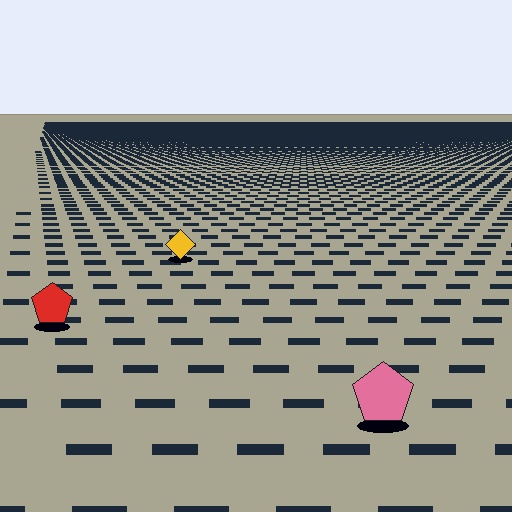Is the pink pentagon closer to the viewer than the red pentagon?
Yes. The pink pentagon is closer — you can tell from the texture gradient: the ground texture is coarser near it.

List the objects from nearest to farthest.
From nearest to farthest: the pink pentagon, the red pentagon, the yellow diamond.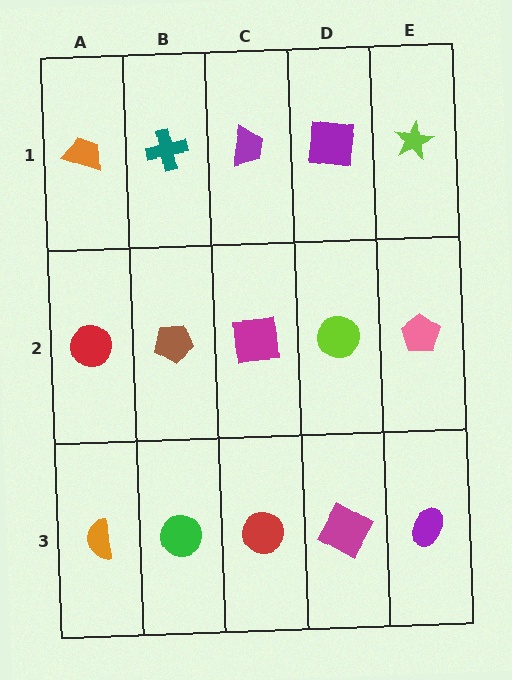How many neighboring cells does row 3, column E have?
2.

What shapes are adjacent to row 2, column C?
A purple trapezoid (row 1, column C), a red circle (row 3, column C), a brown pentagon (row 2, column B), a lime circle (row 2, column D).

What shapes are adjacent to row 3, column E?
A pink pentagon (row 2, column E), a magenta square (row 3, column D).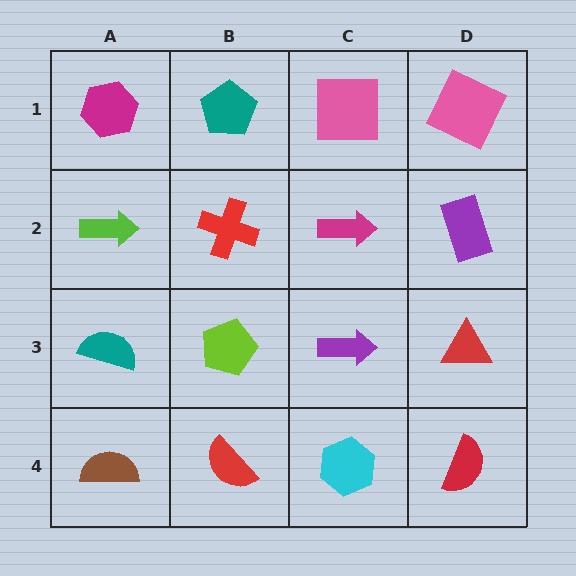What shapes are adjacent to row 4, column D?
A red triangle (row 3, column D), a cyan hexagon (row 4, column C).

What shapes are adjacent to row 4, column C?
A purple arrow (row 3, column C), a red semicircle (row 4, column B), a red semicircle (row 4, column D).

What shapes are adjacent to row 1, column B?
A red cross (row 2, column B), a magenta hexagon (row 1, column A), a pink square (row 1, column C).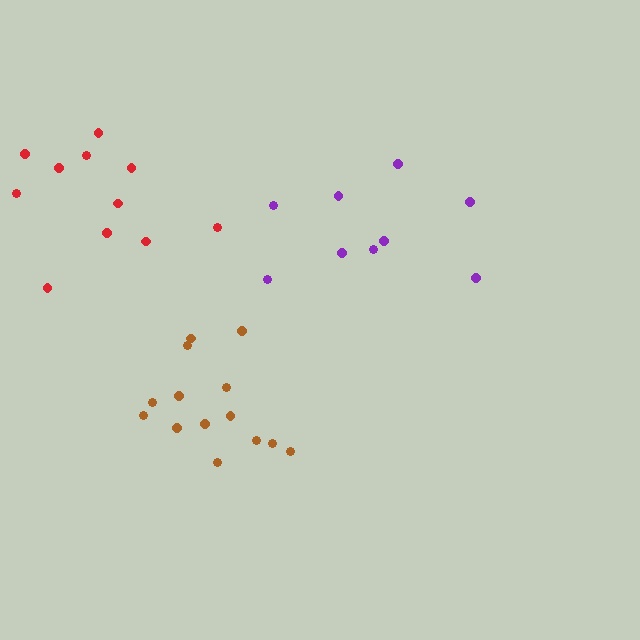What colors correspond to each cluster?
The clusters are colored: brown, red, purple.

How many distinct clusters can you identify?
There are 3 distinct clusters.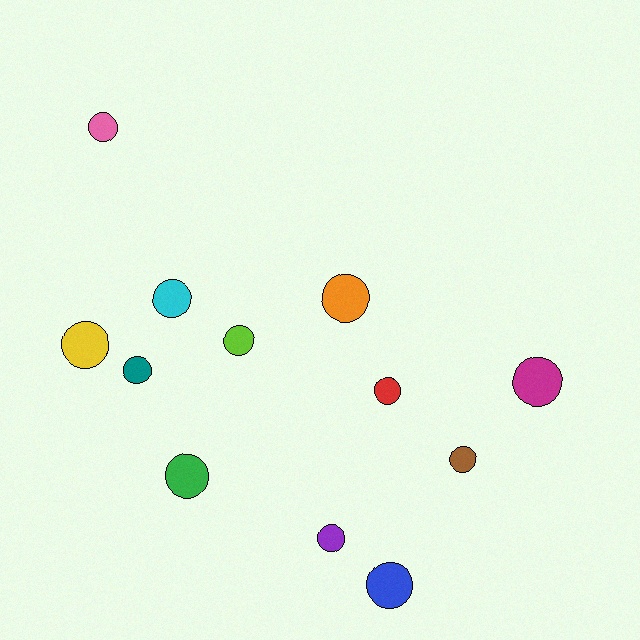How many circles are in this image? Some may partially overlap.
There are 12 circles.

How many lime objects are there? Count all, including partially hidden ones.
There is 1 lime object.